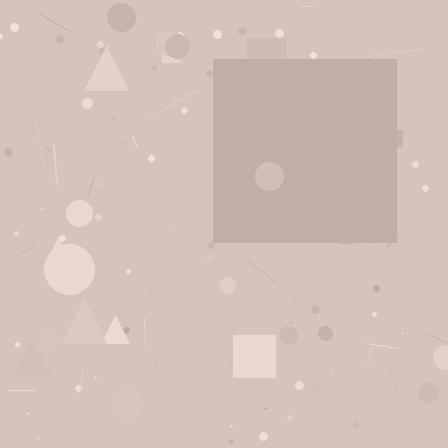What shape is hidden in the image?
A square is hidden in the image.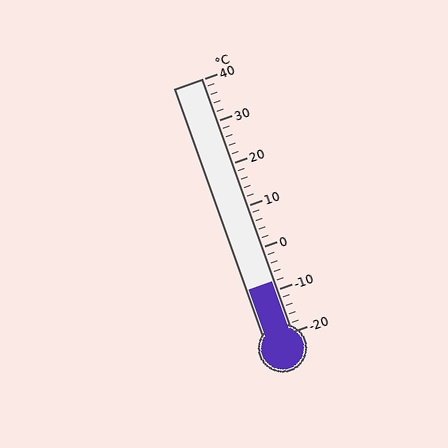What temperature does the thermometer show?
The thermometer shows approximately -8°C.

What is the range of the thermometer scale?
The thermometer scale ranges from -20°C to 40°C.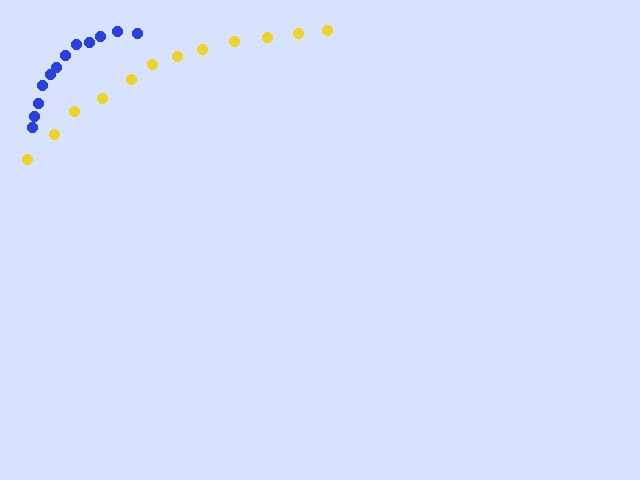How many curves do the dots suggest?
There are 2 distinct paths.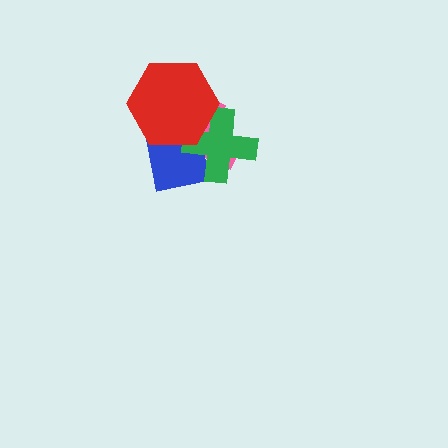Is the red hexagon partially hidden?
No, no other shape covers it.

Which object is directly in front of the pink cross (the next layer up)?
The blue square is directly in front of the pink cross.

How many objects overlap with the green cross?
3 objects overlap with the green cross.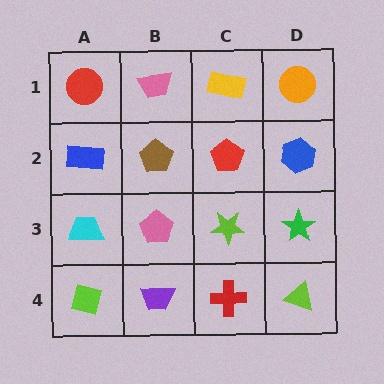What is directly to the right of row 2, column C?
A blue hexagon.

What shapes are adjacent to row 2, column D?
An orange circle (row 1, column D), a green star (row 3, column D), a red pentagon (row 2, column C).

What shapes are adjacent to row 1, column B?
A brown pentagon (row 2, column B), a red circle (row 1, column A), a yellow rectangle (row 1, column C).